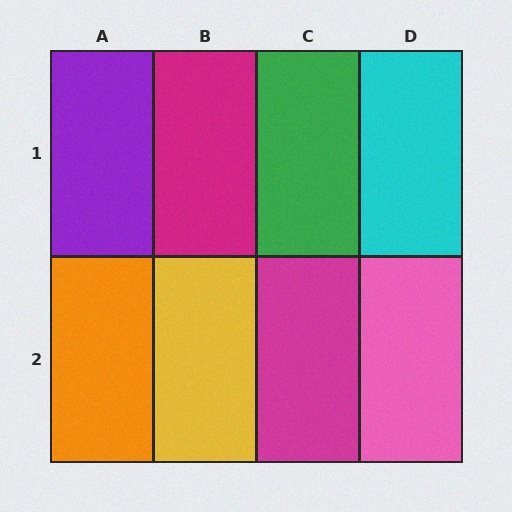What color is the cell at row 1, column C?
Green.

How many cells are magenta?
2 cells are magenta.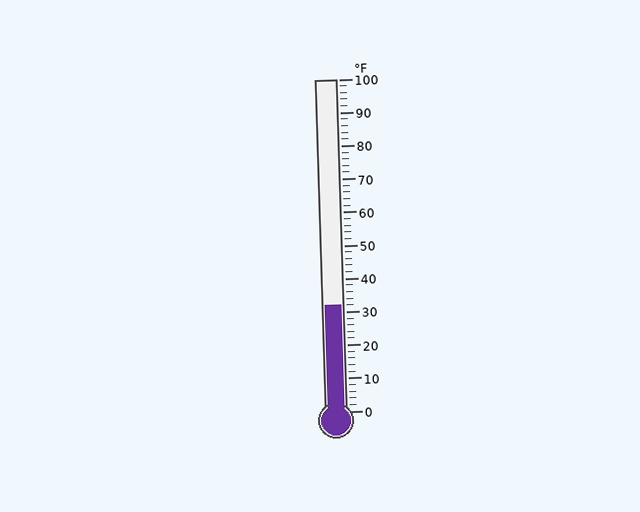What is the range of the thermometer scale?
The thermometer scale ranges from 0°F to 100°F.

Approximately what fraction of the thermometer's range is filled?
The thermometer is filled to approximately 30% of its range.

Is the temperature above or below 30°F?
The temperature is above 30°F.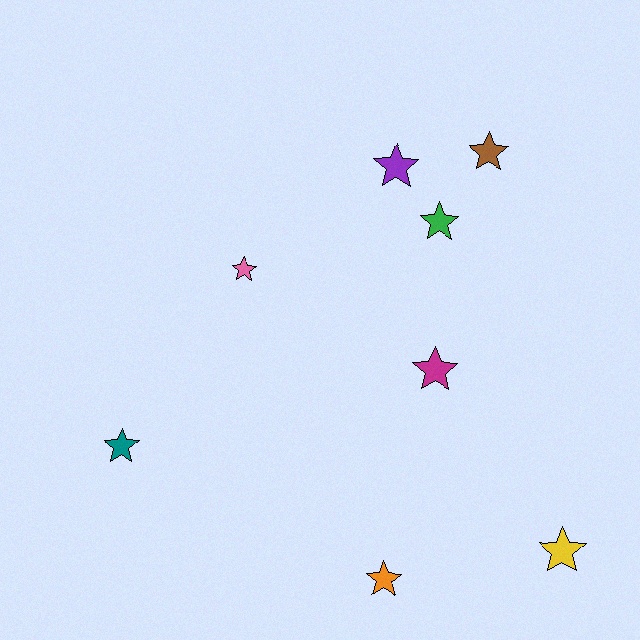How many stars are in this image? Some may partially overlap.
There are 8 stars.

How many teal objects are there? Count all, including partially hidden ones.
There is 1 teal object.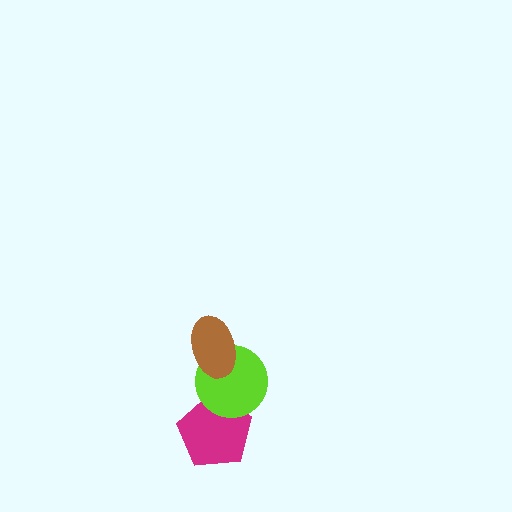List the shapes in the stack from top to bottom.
From top to bottom: the brown ellipse, the lime circle, the magenta pentagon.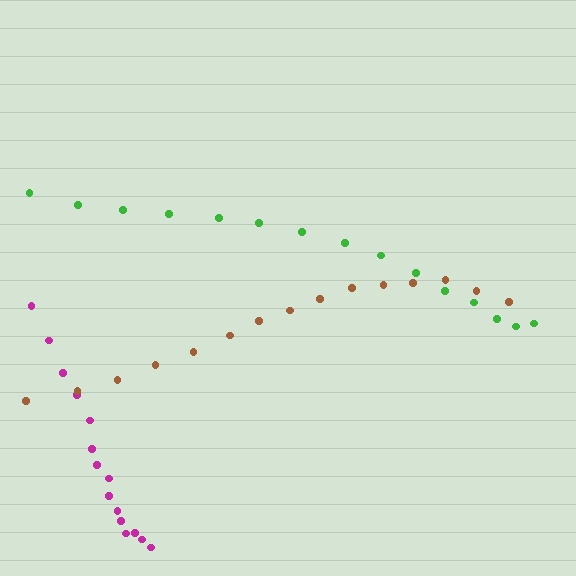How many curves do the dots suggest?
There are 3 distinct paths.